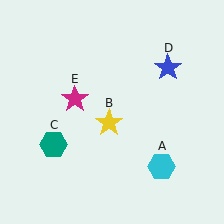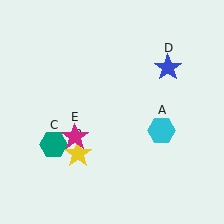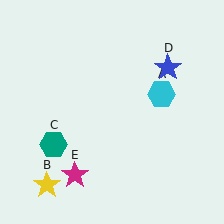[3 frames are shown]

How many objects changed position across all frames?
3 objects changed position: cyan hexagon (object A), yellow star (object B), magenta star (object E).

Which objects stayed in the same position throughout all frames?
Teal hexagon (object C) and blue star (object D) remained stationary.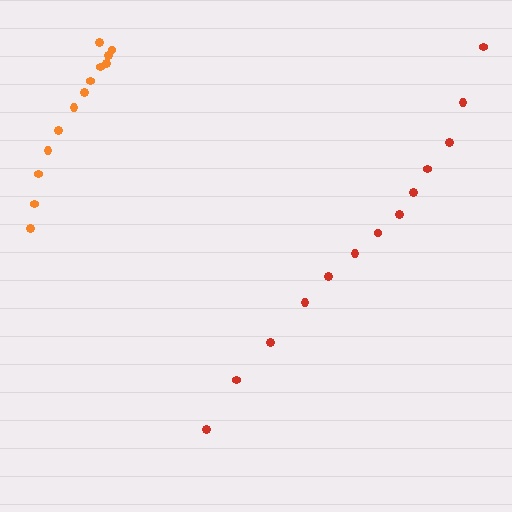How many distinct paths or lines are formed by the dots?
There are 2 distinct paths.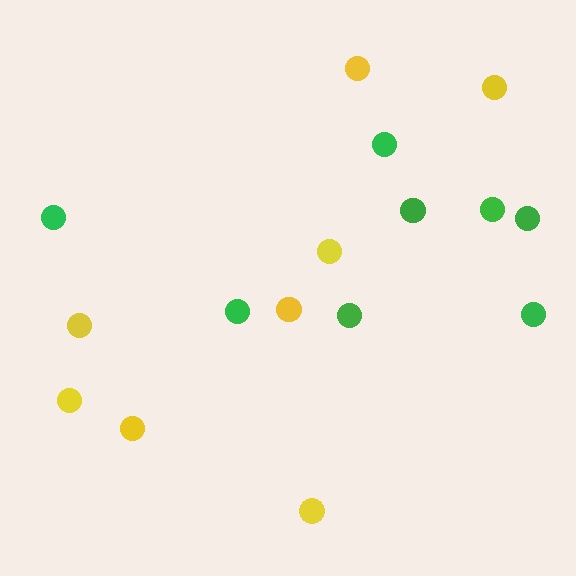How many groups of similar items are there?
There are 2 groups: one group of yellow circles (8) and one group of green circles (8).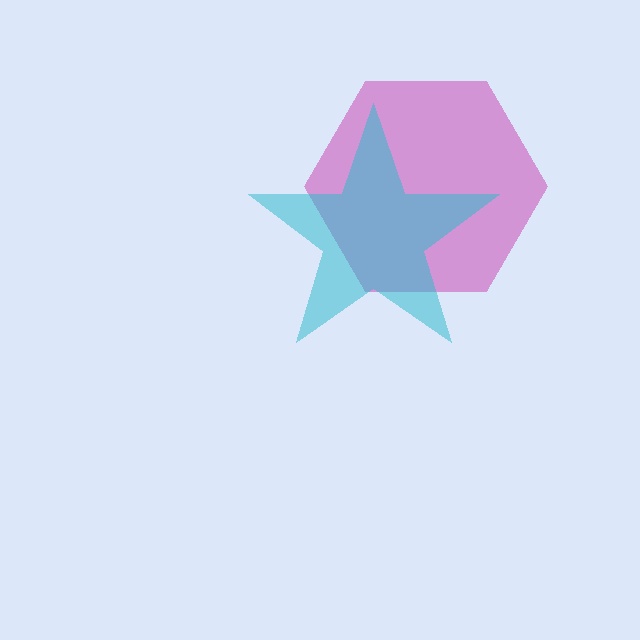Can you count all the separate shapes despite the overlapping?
Yes, there are 2 separate shapes.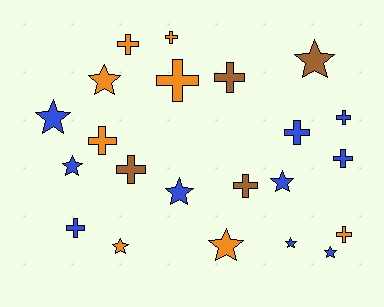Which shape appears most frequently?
Cross, with 12 objects.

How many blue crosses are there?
There are 4 blue crosses.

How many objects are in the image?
There are 22 objects.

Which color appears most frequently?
Blue, with 10 objects.